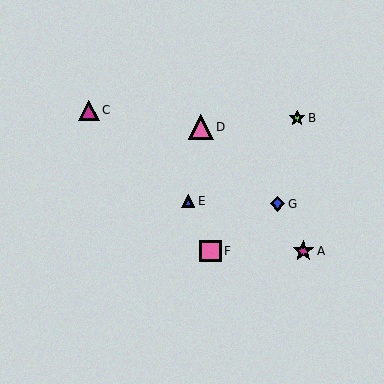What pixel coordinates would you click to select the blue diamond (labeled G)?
Click at (277, 204) to select the blue diamond G.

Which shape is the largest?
The pink triangle (labeled D) is the largest.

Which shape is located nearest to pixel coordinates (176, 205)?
The blue triangle (labeled E) at (188, 201) is nearest to that location.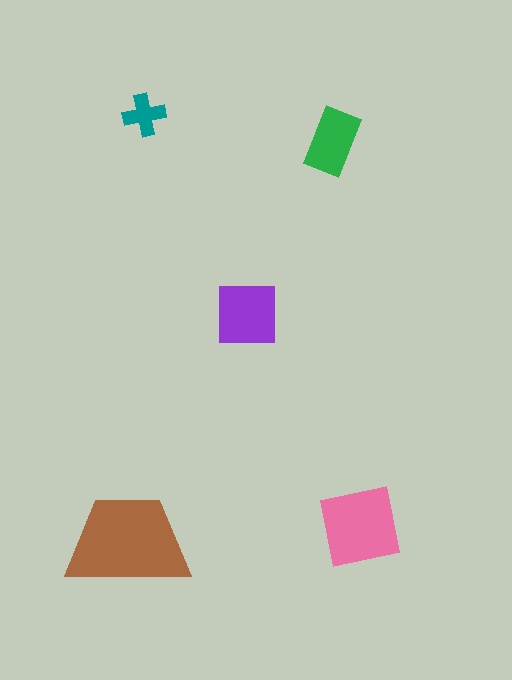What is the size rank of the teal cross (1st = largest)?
5th.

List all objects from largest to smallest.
The brown trapezoid, the pink square, the purple square, the green rectangle, the teal cross.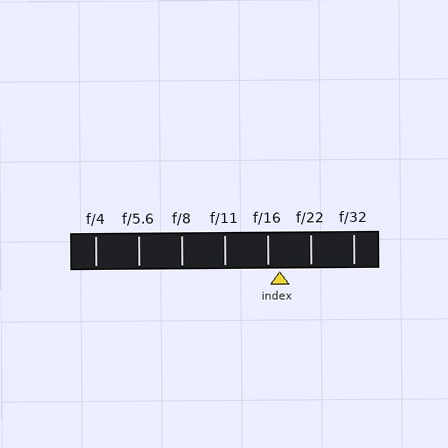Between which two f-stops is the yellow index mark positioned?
The index mark is between f/16 and f/22.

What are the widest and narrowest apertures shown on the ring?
The widest aperture shown is f/4 and the narrowest is f/32.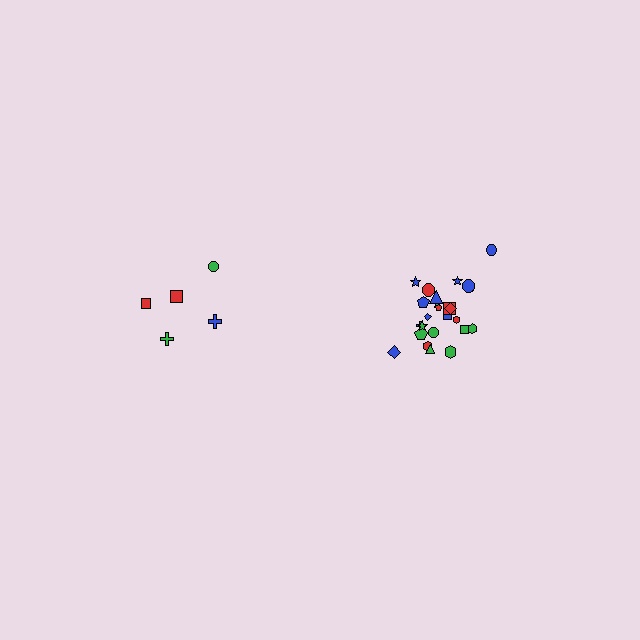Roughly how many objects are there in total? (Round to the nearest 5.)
Roughly 30 objects in total.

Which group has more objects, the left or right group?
The right group.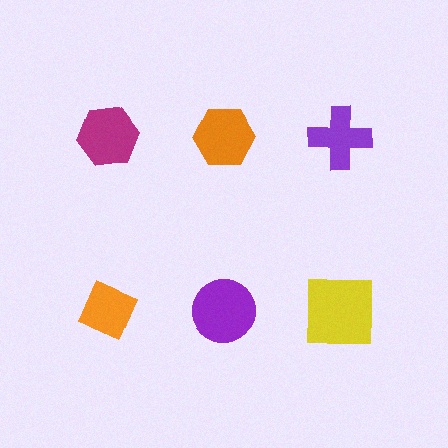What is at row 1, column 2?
An orange hexagon.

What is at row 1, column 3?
A purple cross.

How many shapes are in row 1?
3 shapes.